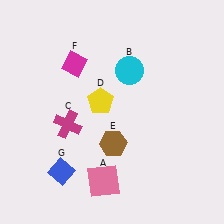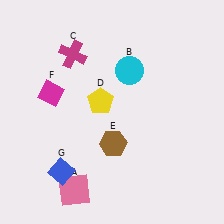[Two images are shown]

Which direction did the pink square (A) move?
The pink square (A) moved left.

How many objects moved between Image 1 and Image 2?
3 objects moved between the two images.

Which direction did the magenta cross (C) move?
The magenta cross (C) moved up.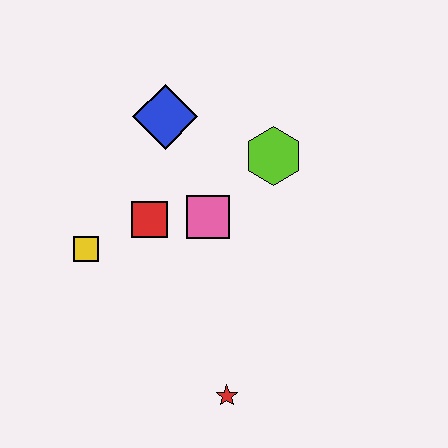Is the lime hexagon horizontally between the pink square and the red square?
No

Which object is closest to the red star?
The pink square is closest to the red star.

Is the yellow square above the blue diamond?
No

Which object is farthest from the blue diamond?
The red star is farthest from the blue diamond.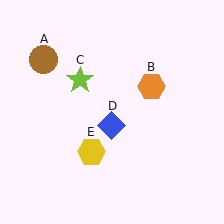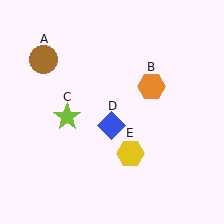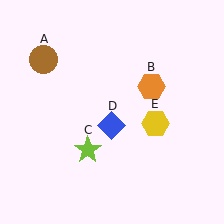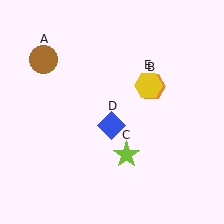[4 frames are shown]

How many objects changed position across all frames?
2 objects changed position: lime star (object C), yellow hexagon (object E).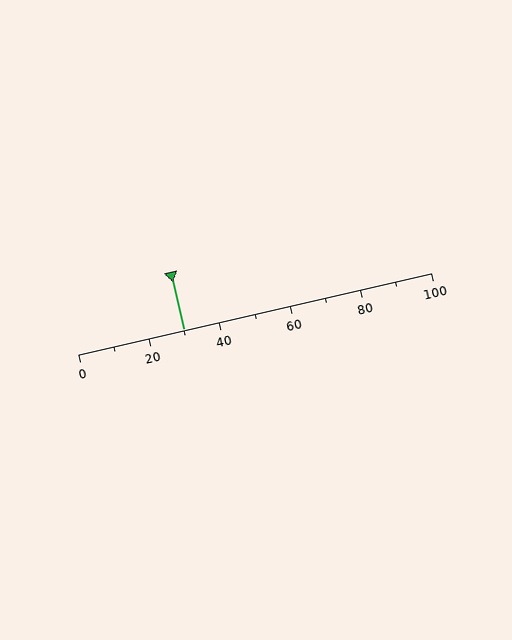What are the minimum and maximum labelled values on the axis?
The axis runs from 0 to 100.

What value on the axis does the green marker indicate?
The marker indicates approximately 30.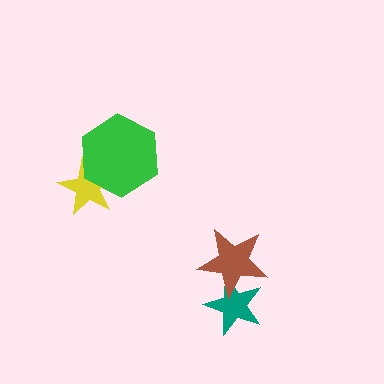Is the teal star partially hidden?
Yes, it is partially covered by another shape.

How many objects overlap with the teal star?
1 object overlaps with the teal star.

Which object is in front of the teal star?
The brown star is in front of the teal star.